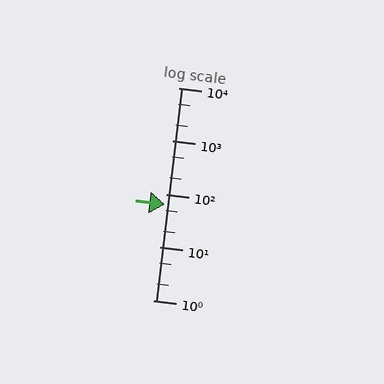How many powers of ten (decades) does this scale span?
The scale spans 4 decades, from 1 to 10000.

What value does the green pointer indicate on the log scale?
The pointer indicates approximately 64.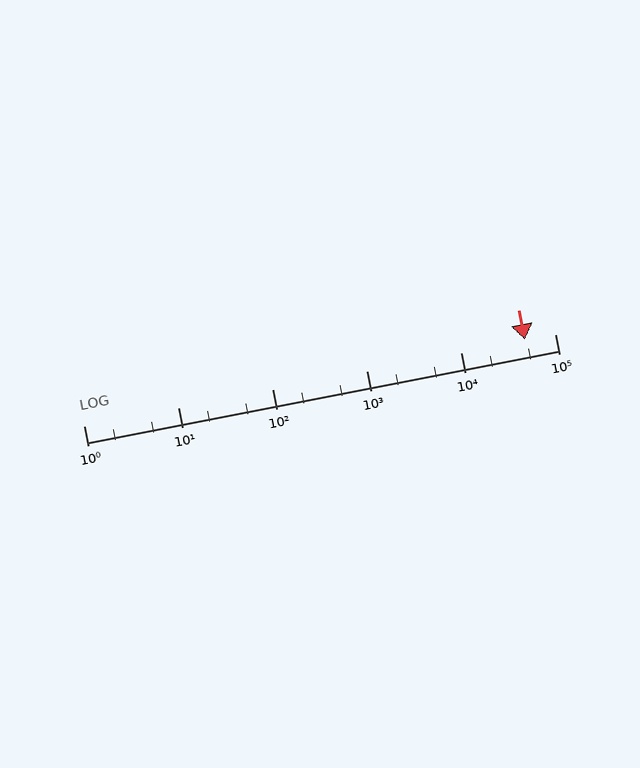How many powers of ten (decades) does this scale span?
The scale spans 5 decades, from 1 to 100000.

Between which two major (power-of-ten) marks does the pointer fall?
The pointer is between 10000 and 100000.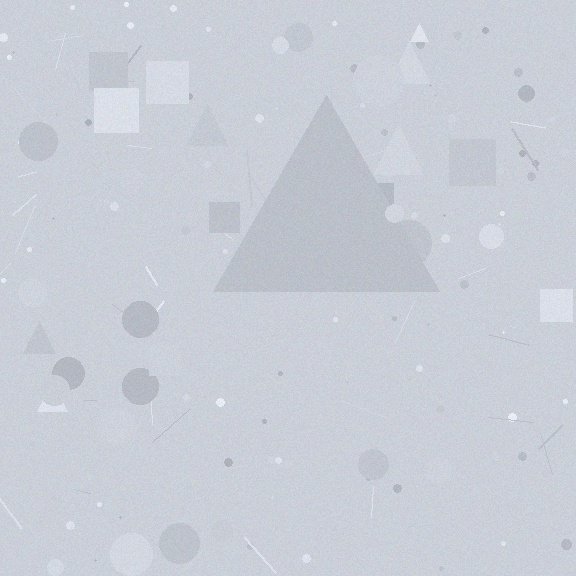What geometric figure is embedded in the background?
A triangle is embedded in the background.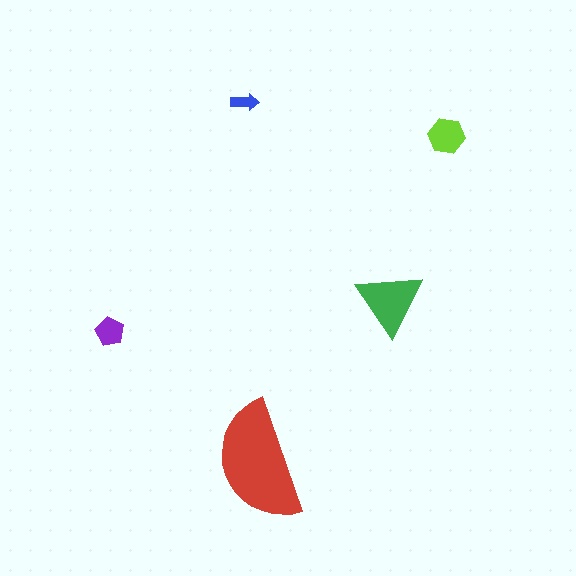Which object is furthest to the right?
The lime hexagon is rightmost.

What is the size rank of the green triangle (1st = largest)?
2nd.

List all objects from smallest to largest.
The blue arrow, the purple pentagon, the lime hexagon, the green triangle, the red semicircle.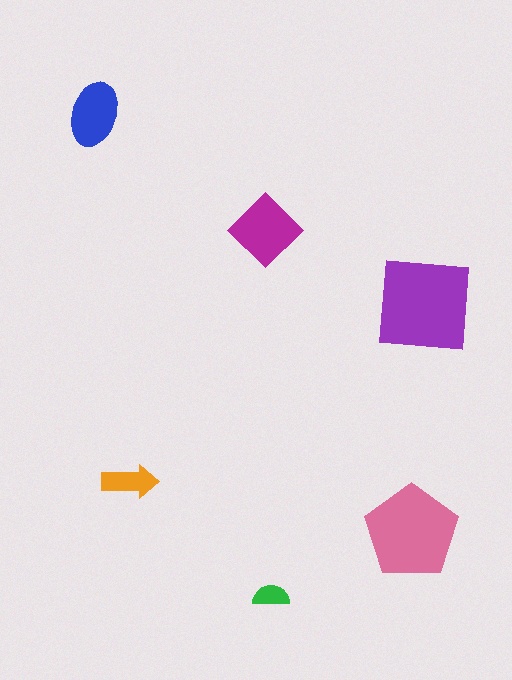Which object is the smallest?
The green semicircle.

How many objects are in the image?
There are 6 objects in the image.